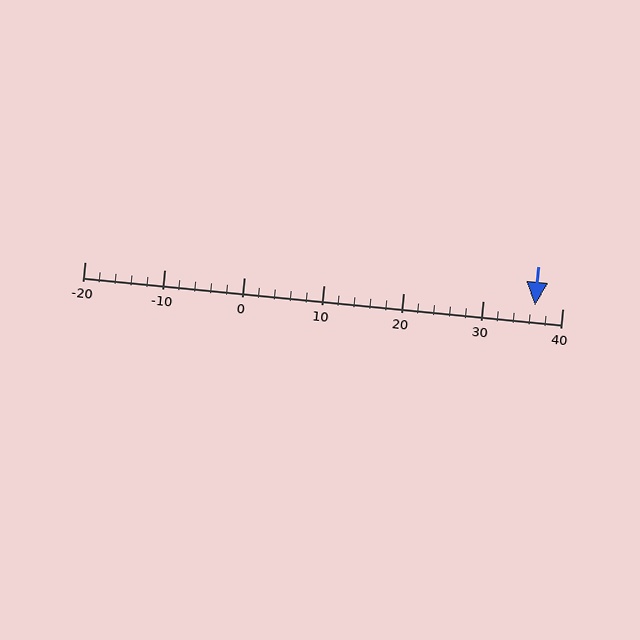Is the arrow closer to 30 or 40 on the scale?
The arrow is closer to 40.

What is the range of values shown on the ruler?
The ruler shows values from -20 to 40.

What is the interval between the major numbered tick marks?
The major tick marks are spaced 10 units apart.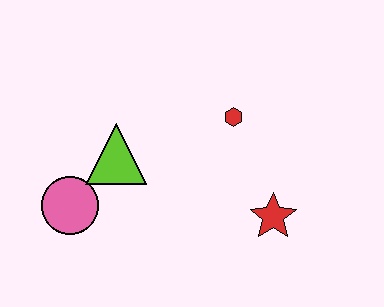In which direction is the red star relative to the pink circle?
The red star is to the right of the pink circle.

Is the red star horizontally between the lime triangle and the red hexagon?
No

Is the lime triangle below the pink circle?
No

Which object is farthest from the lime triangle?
The red star is farthest from the lime triangle.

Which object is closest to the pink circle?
The lime triangle is closest to the pink circle.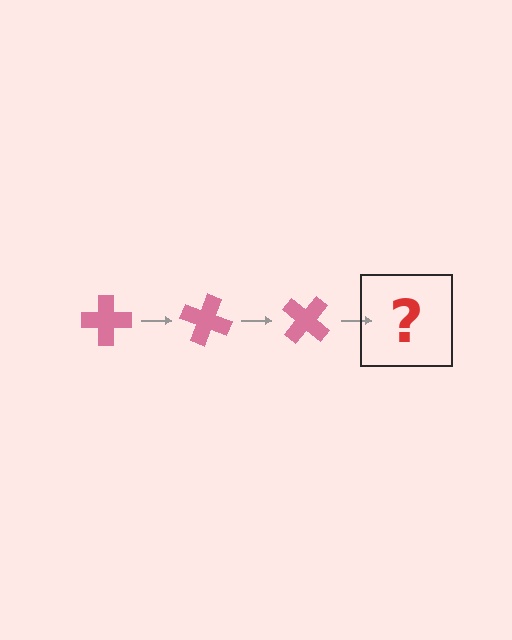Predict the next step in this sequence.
The next step is a pink cross rotated 60 degrees.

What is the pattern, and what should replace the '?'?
The pattern is that the cross rotates 20 degrees each step. The '?' should be a pink cross rotated 60 degrees.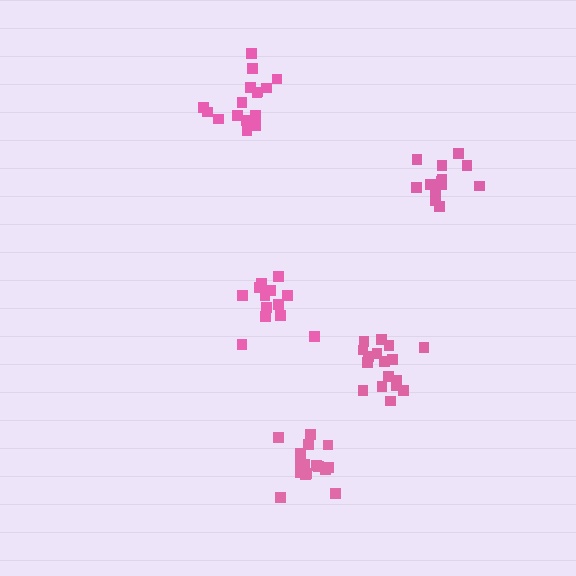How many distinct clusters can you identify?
There are 5 distinct clusters.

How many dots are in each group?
Group 1: 13 dots, Group 2: 17 dots, Group 3: 16 dots, Group 4: 16 dots, Group 5: 14 dots (76 total).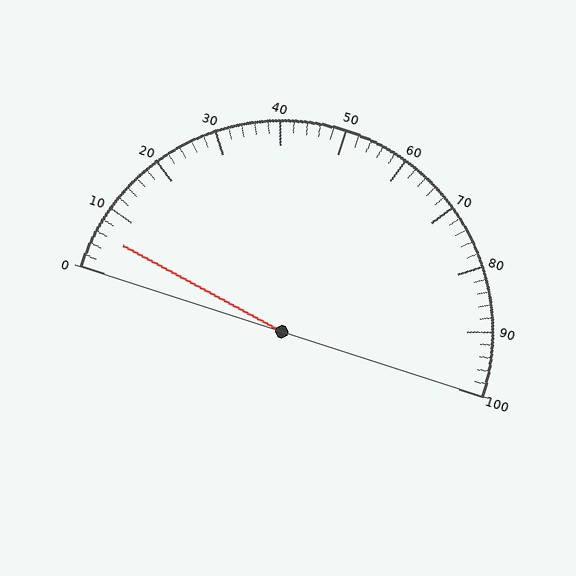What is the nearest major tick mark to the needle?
The nearest major tick mark is 10.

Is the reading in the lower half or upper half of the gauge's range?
The reading is in the lower half of the range (0 to 100).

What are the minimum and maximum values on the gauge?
The gauge ranges from 0 to 100.